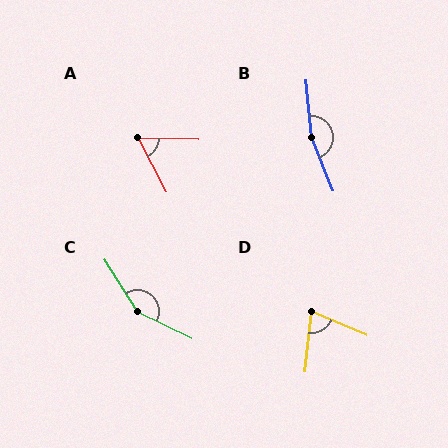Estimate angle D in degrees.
Approximately 73 degrees.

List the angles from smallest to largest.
A (61°), D (73°), C (148°), B (164°).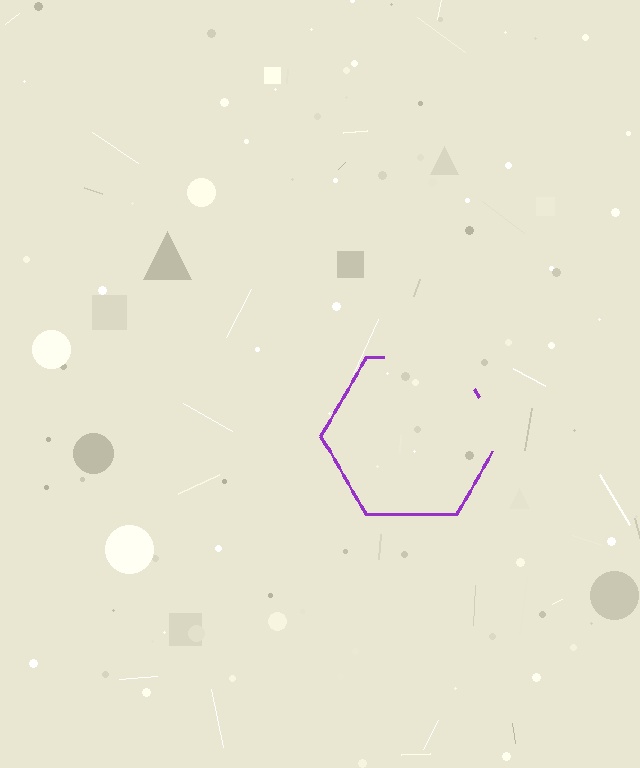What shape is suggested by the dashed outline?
The dashed outline suggests a hexagon.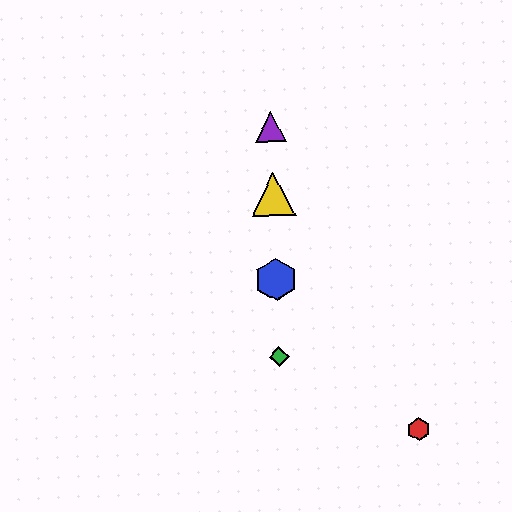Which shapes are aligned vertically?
The blue hexagon, the green diamond, the yellow triangle, the purple triangle are aligned vertically.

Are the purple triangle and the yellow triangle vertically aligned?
Yes, both are at x≈271.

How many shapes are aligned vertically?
4 shapes (the blue hexagon, the green diamond, the yellow triangle, the purple triangle) are aligned vertically.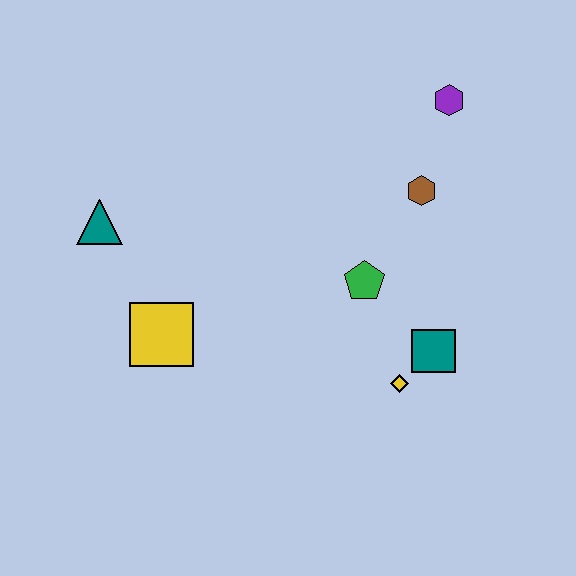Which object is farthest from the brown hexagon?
The teal triangle is farthest from the brown hexagon.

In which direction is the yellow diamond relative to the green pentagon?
The yellow diamond is below the green pentagon.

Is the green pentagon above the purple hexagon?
No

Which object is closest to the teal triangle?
The yellow square is closest to the teal triangle.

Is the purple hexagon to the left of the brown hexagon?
No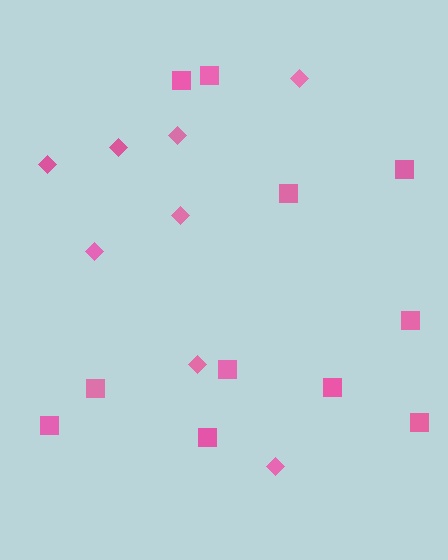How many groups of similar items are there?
There are 2 groups: one group of diamonds (8) and one group of squares (11).